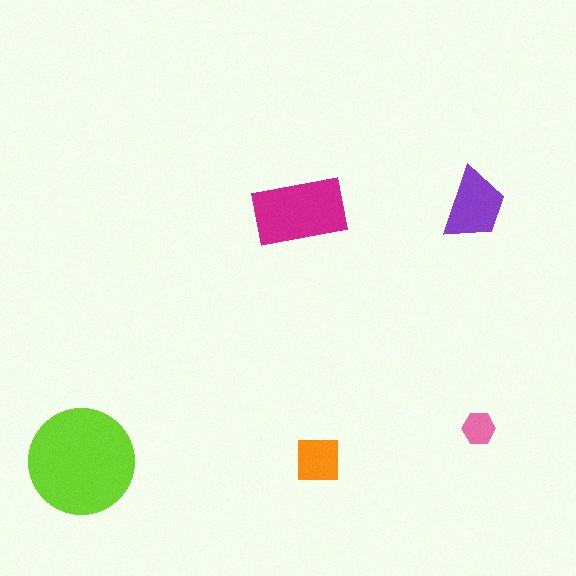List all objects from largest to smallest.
The lime circle, the magenta rectangle, the purple trapezoid, the orange square, the pink hexagon.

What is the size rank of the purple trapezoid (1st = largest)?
3rd.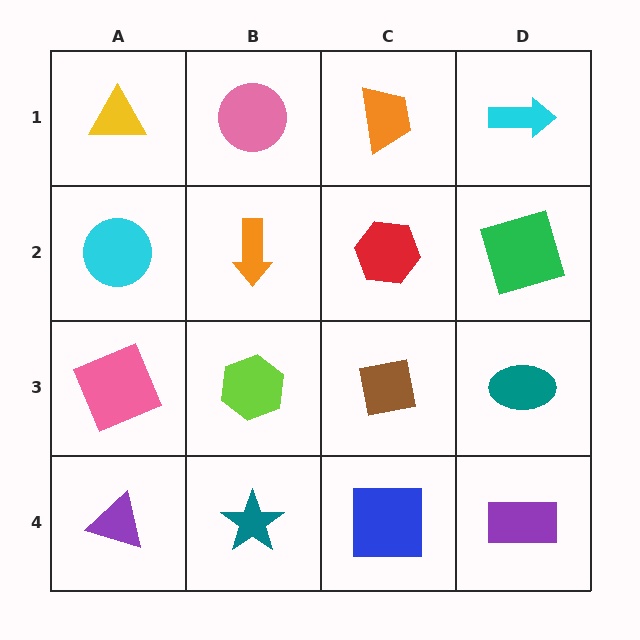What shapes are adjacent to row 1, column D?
A green square (row 2, column D), an orange trapezoid (row 1, column C).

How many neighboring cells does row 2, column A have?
3.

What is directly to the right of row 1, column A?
A pink circle.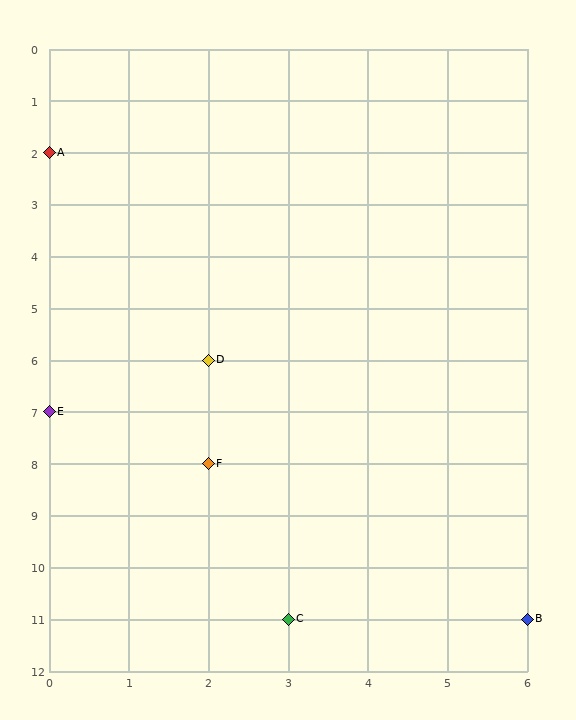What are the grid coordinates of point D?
Point D is at grid coordinates (2, 6).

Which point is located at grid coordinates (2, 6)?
Point D is at (2, 6).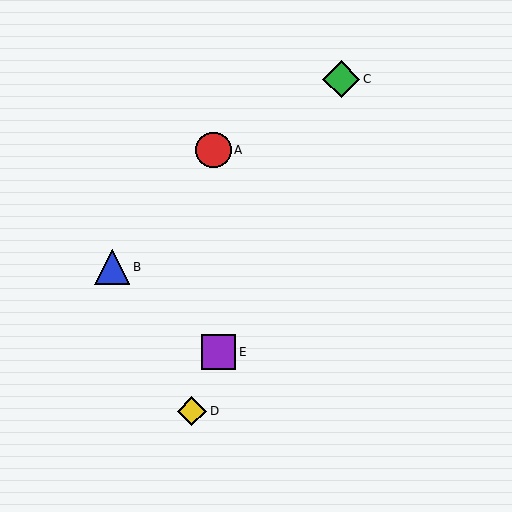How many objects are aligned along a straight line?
3 objects (C, D, E) are aligned along a straight line.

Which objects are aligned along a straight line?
Objects C, D, E are aligned along a straight line.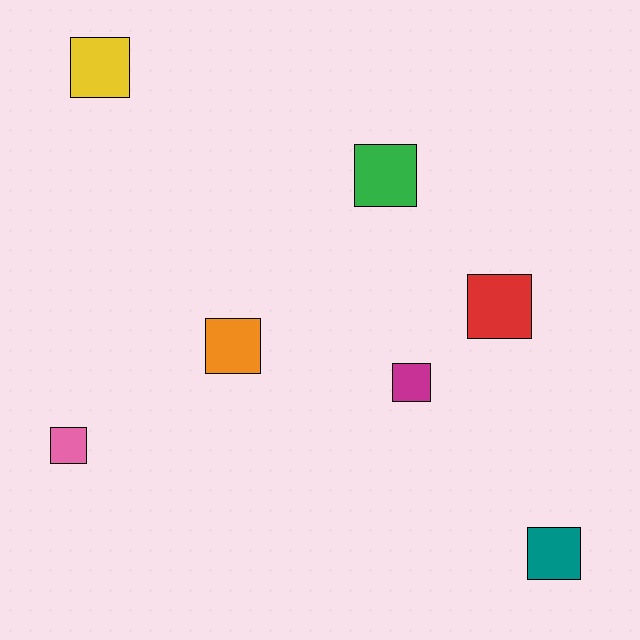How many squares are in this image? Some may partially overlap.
There are 7 squares.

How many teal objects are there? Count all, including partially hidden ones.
There is 1 teal object.